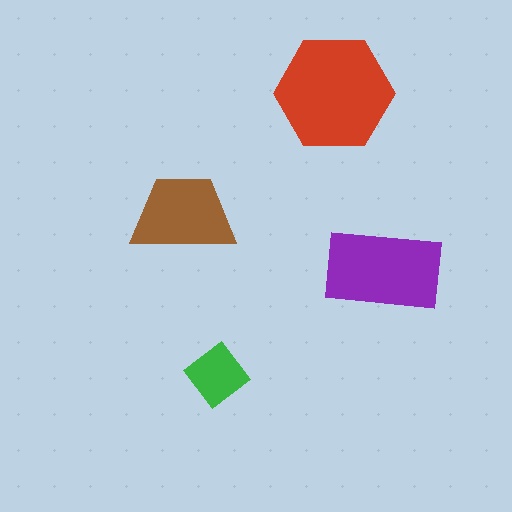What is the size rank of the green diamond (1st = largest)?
4th.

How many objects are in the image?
There are 4 objects in the image.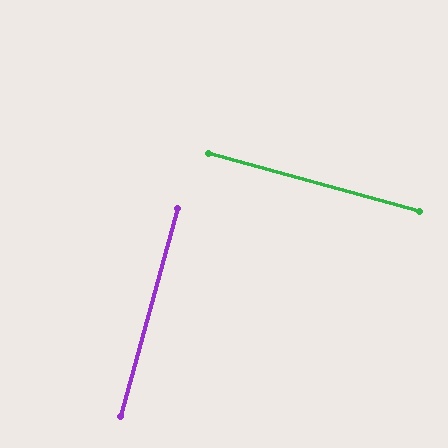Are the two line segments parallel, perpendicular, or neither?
Perpendicular — they meet at approximately 90°.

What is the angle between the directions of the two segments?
Approximately 90 degrees.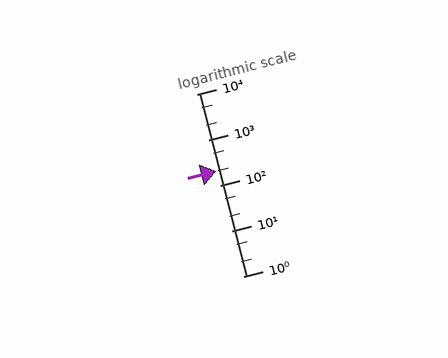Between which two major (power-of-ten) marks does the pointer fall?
The pointer is between 100 and 1000.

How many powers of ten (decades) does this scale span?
The scale spans 4 decades, from 1 to 10000.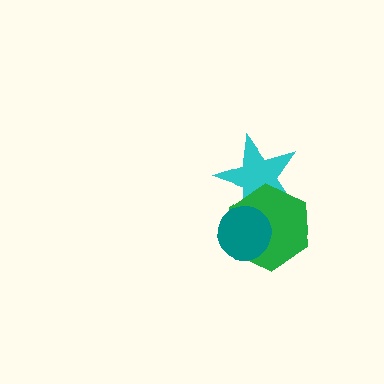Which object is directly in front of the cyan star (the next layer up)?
The green hexagon is directly in front of the cyan star.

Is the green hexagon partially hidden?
Yes, it is partially covered by another shape.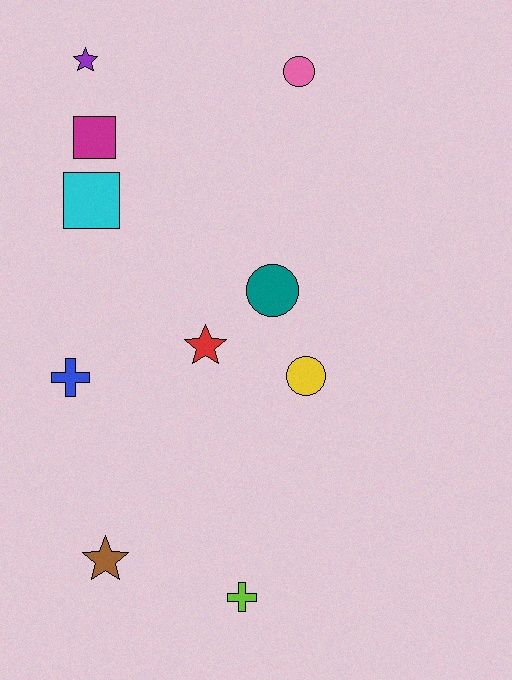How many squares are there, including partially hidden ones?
There are 2 squares.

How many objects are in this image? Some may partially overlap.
There are 10 objects.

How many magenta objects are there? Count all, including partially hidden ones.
There is 1 magenta object.